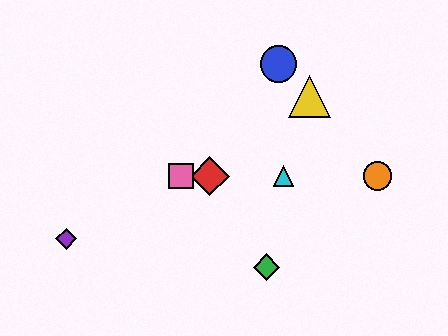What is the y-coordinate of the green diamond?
The green diamond is at y≈267.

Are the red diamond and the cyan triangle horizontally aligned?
Yes, both are at y≈176.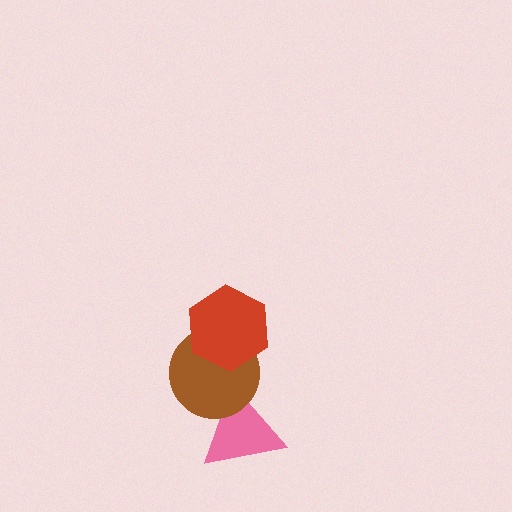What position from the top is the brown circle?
The brown circle is 2nd from the top.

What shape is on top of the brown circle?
The red hexagon is on top of the brown circle.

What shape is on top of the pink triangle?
The brown circle is on top of the pink triangle.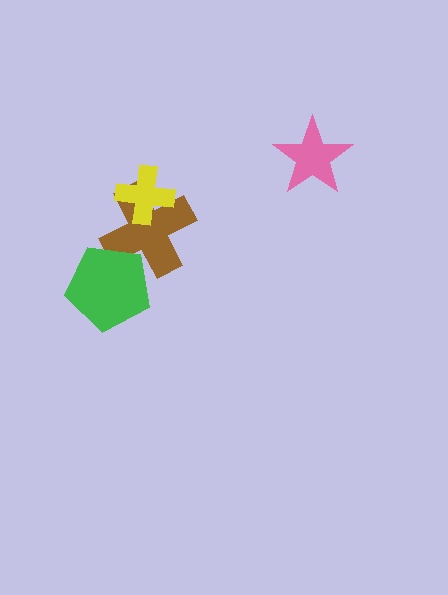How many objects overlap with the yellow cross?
1 object overlaps with the yellow cross.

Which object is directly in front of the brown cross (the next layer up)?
The yellow cross is directly in front of the brown cross.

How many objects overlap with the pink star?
0 objects overlap with the pink star.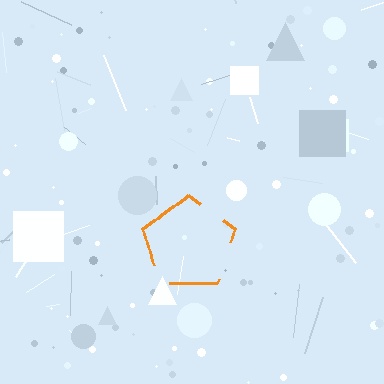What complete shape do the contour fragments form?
The contour fragments form a pentagon.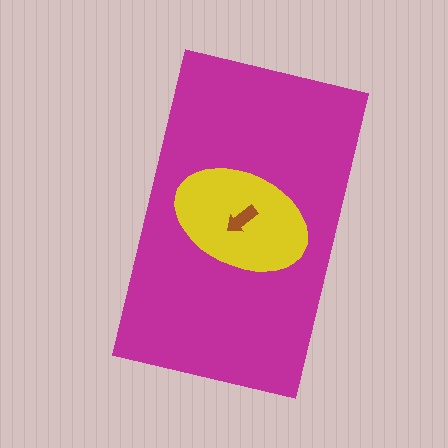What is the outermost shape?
The magenta rectangle.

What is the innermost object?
The brown arrow.